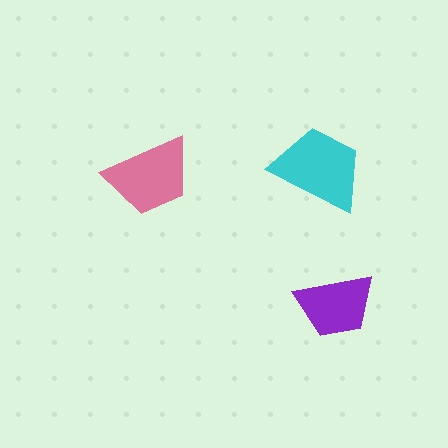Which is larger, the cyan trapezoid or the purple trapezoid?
The cyan one.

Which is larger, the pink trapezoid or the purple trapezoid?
The pink one.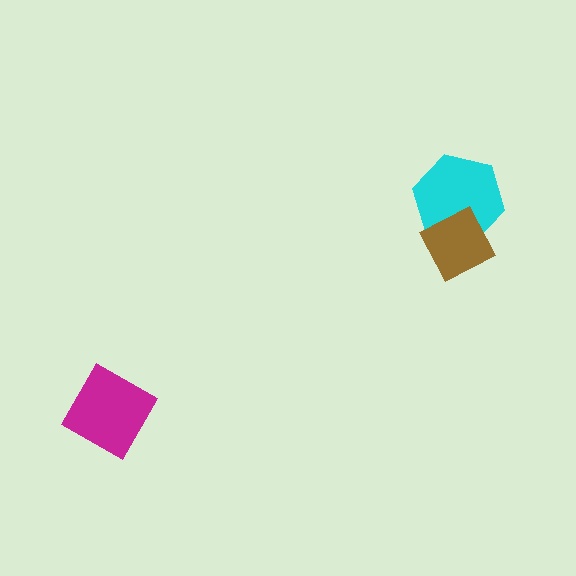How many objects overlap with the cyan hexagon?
1 object overlaps with the cyan hexagon.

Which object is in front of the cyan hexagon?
The brown diamond is in front of the cyan hexagon.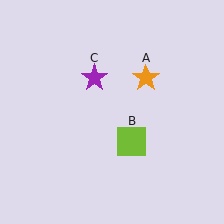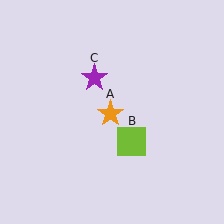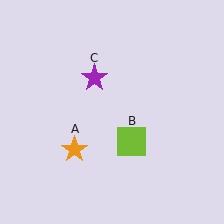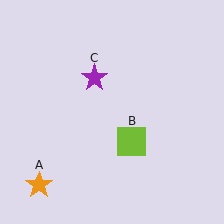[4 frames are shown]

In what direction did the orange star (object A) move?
The orange star (object A) moved down and to the left.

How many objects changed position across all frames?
1 object changed position: orange star (object A).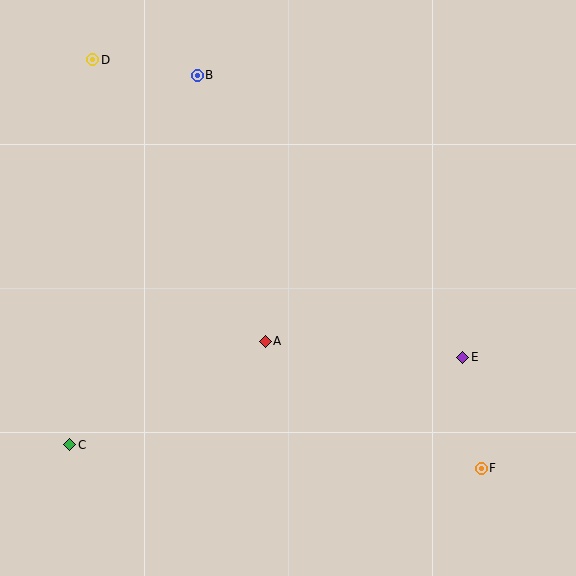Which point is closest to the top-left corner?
Point D is closest to the top-left corner.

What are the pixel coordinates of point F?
Point F is at (481, 468).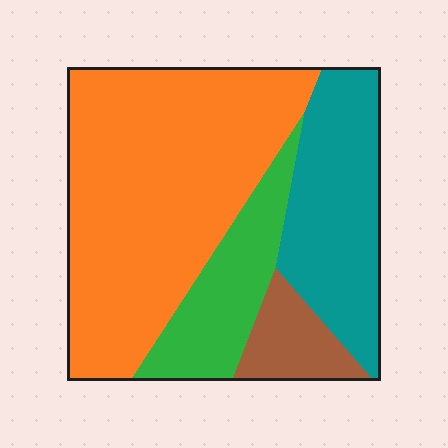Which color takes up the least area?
Brown, at roughly 10%.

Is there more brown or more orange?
Orange.